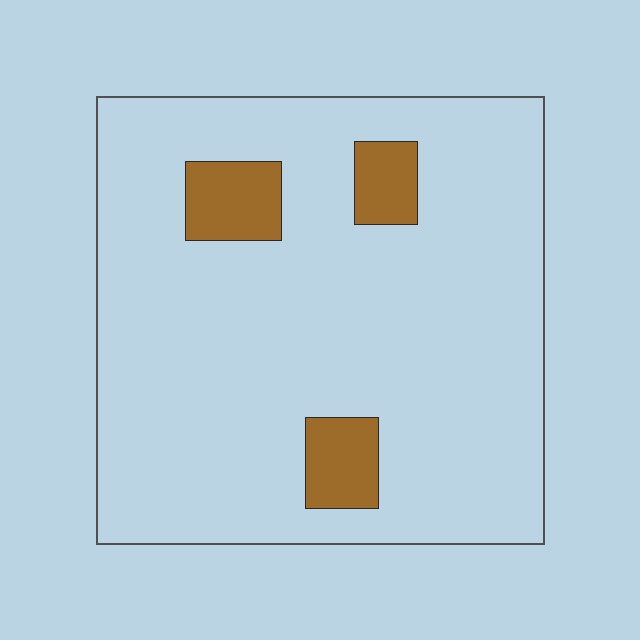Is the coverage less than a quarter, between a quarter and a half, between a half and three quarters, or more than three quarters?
Less than a quarter.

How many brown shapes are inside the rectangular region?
3.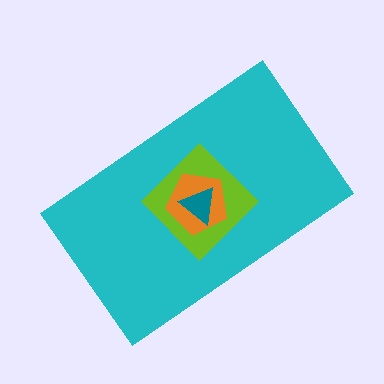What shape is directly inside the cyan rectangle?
The lime diamond.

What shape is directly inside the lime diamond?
The orange pentagon.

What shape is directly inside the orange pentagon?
The teal triangle.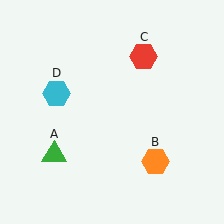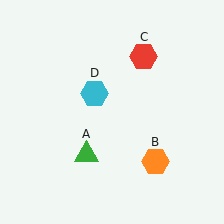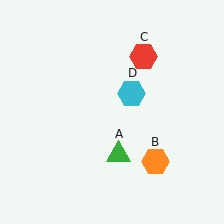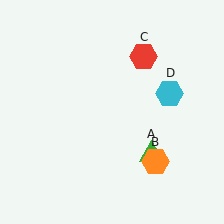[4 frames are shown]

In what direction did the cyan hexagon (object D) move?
The cyan hexagon (object D) moved right.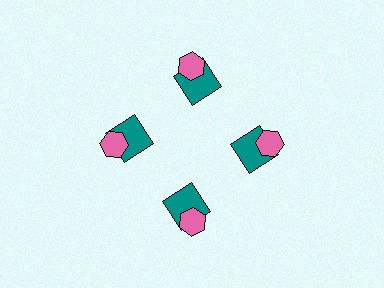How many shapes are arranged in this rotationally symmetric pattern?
There are 8 shapes, arranged in 4 groups of 2.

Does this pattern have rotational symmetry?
Yes, this pattern has 4-fold rotational symmetry. It looks the same after rotating 90 degrees around the center.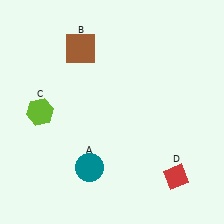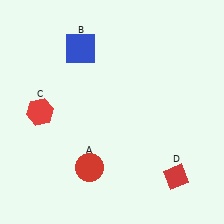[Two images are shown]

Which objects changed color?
A changed from teal to red. B changed from brown to blue. C changed from lime to red.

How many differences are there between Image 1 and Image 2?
There are 3 differences between the two images.